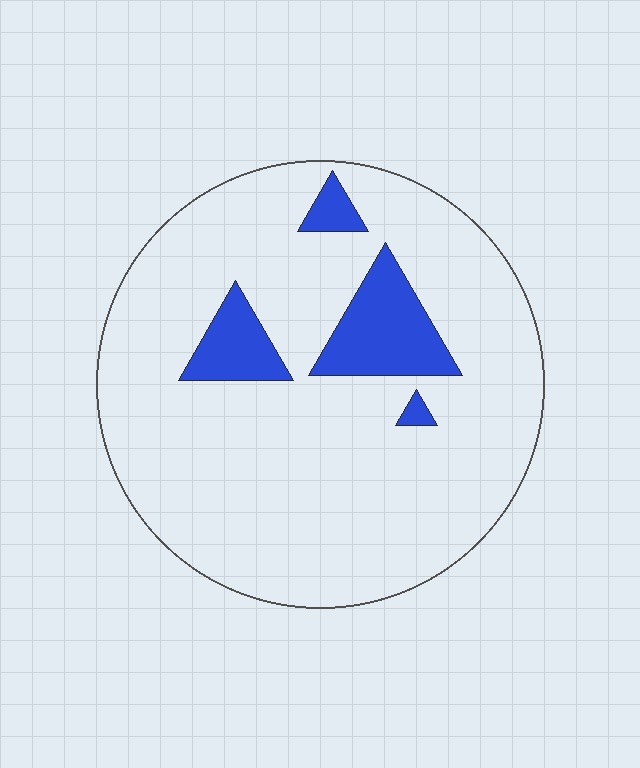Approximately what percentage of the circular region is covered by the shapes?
Approximately 10%.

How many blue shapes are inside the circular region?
4.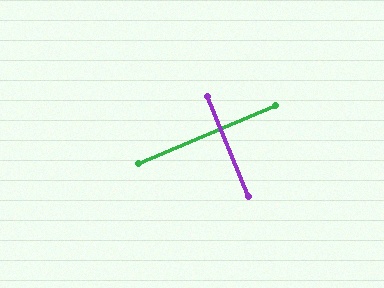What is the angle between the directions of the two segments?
Approximately 90 degrees.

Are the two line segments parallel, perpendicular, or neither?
Perpendicular — they meet at approximately 90°.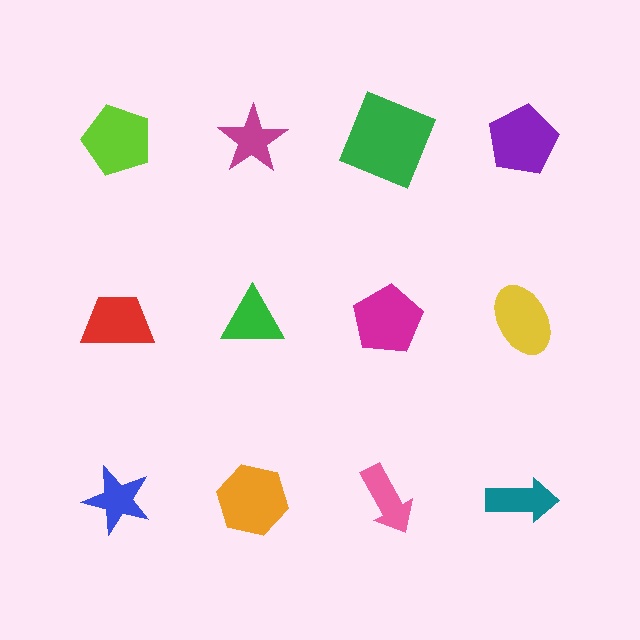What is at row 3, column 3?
A pink arrow.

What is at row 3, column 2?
An orange hexagon.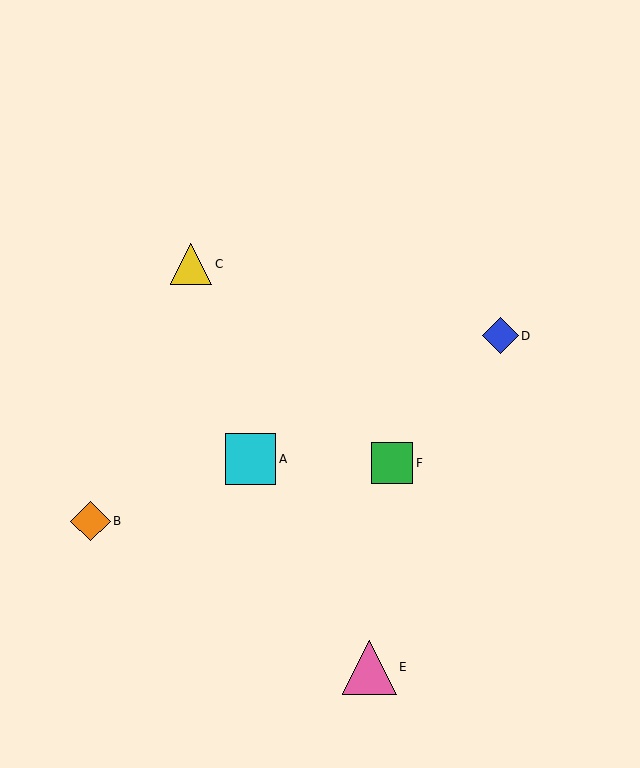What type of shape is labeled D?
Shape D is a blue diamond.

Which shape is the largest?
The pink triangle (labeled E) is the largest.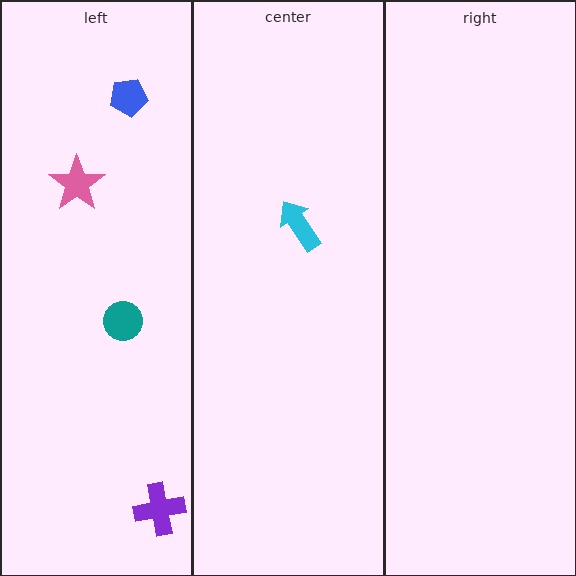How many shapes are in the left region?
4.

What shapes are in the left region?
The purple cross, the teal circle, the pink star, the blue pentagon.